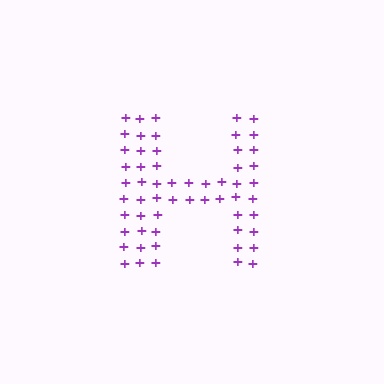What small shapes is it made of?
It is made of small plus signs.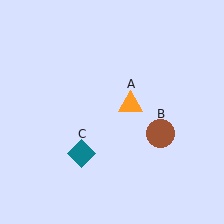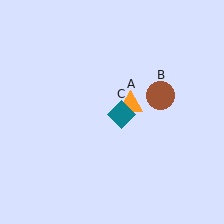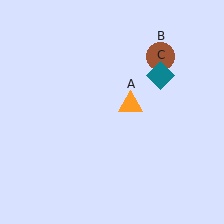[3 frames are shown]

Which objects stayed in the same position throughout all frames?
Orange triangle (object A) remained stationary.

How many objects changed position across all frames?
2 objects changed position: brown circle (object B), teal diamond (object C).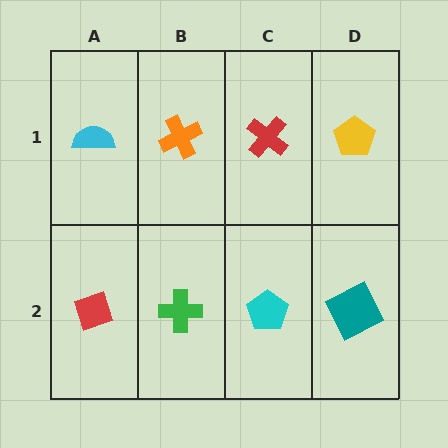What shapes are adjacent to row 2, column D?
A yellow pentagon (row 1, column D), a cyan pentagon (row 2, column C).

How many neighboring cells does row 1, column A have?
2.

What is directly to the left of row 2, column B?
A red diamond.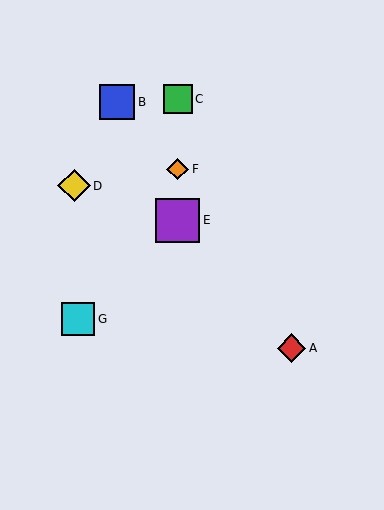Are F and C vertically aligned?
Yes, both are at x≈178.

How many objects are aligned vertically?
3 objects (C, E, F) are aligned vertically.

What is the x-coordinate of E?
Object E is at x≈178.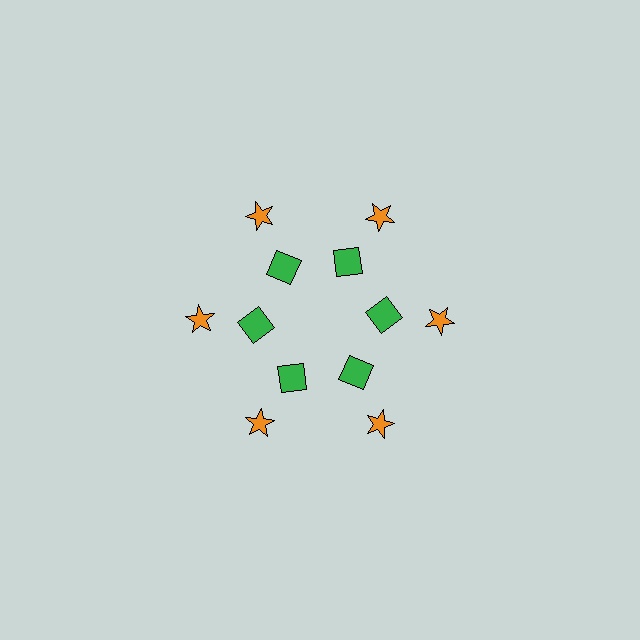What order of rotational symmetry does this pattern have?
This pattern has 6-fold rotational symmetry.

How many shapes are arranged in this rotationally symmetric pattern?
There are 12 shapes, arranged in 6 groups of 2.